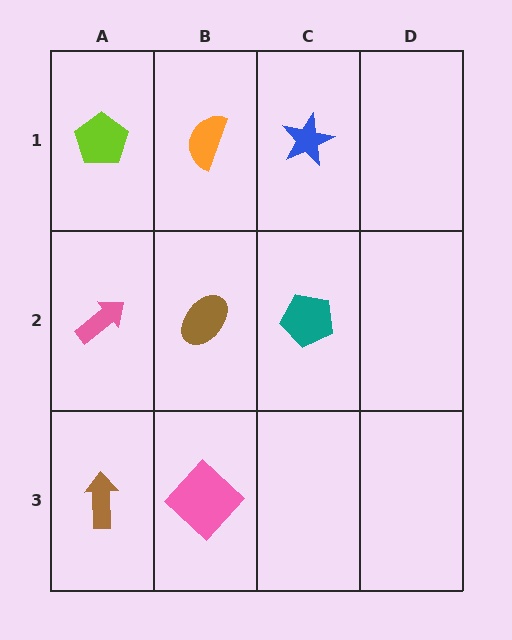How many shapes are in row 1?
3 shapes.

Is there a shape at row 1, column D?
No, that cell is empty.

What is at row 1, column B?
An orange semicircle.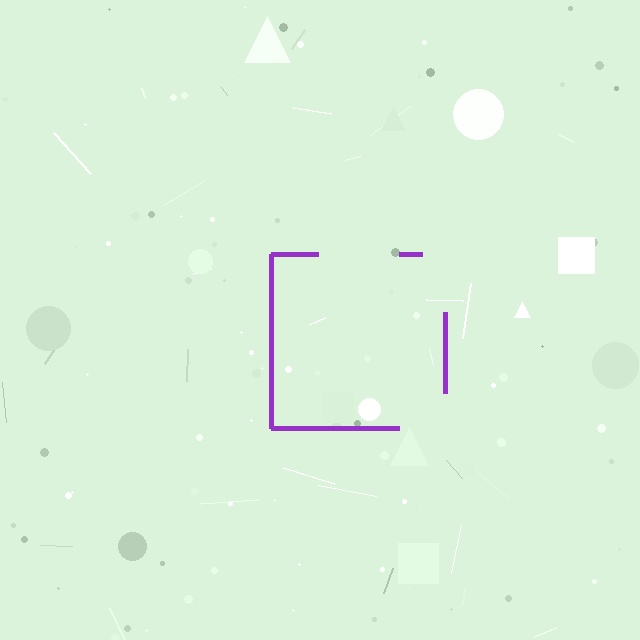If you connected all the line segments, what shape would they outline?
They would outline a square.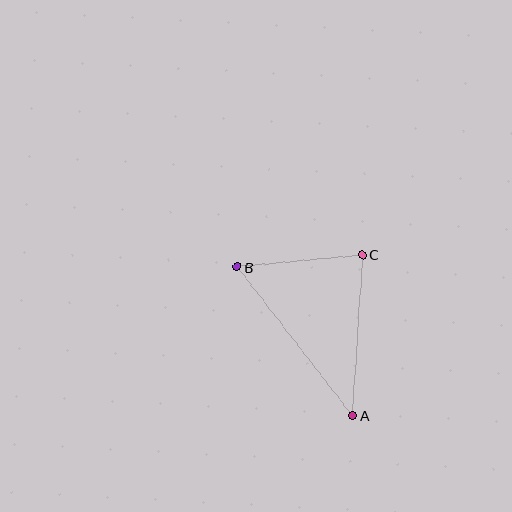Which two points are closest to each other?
Points B and C are closest to each other.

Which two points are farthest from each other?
Points A and B are farthest from each other.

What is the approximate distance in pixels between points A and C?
The distance between A and C is approximately 161 pixels.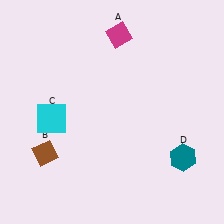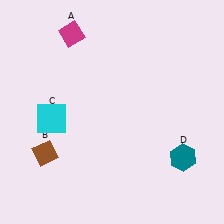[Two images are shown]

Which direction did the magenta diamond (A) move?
The magenta diamond (A) moved left.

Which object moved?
The magenta diamond (A) moved left.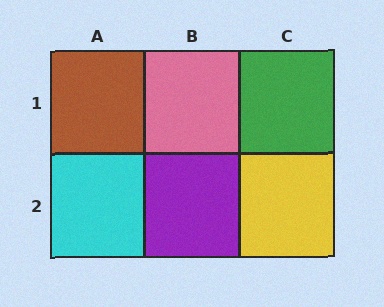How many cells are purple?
1 cell is purple.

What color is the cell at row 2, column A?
Cyan.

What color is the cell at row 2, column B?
Purple.